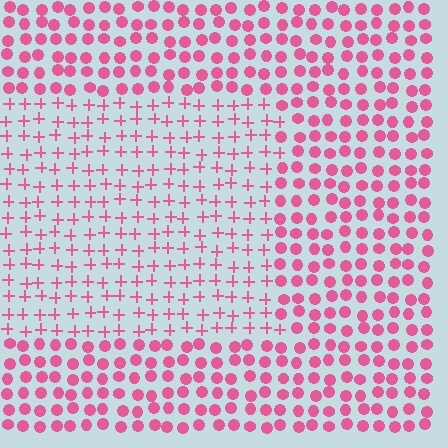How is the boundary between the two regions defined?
The boundary is defined by a change in element shape: plus signs inside vs. circles outside. All elements share the same color and spacing.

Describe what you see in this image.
The image is filled with small pink elements arranged in a uniform grid. A rectangle-shaped region contains plus signs, while the surrounding area contains circles. The boundary is defined purely by the change in element shape.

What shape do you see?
I see a rectangle.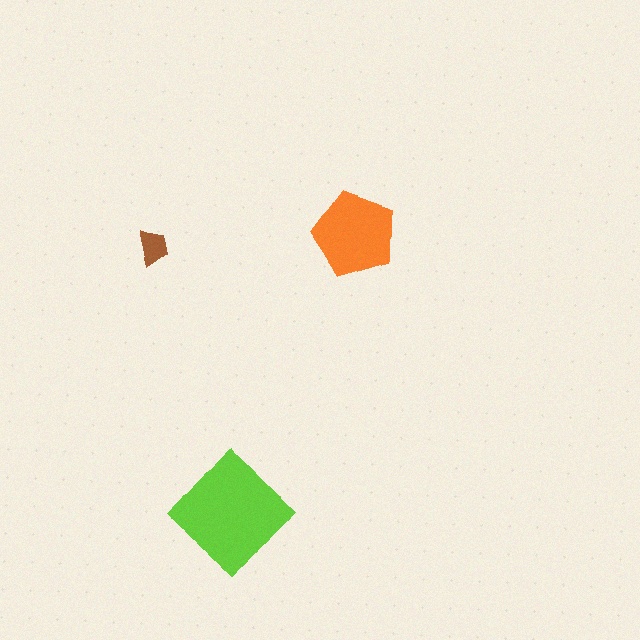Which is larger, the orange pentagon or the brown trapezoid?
The orange pentagon.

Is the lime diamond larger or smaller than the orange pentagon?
Larger.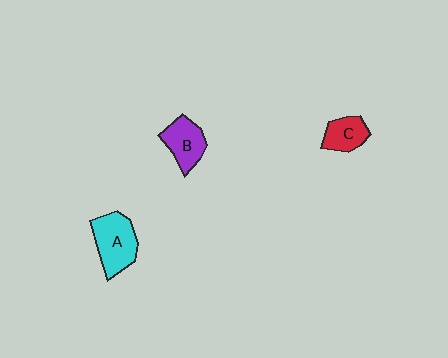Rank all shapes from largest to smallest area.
From largest to smallest: A (cyan), B (purple), C (red).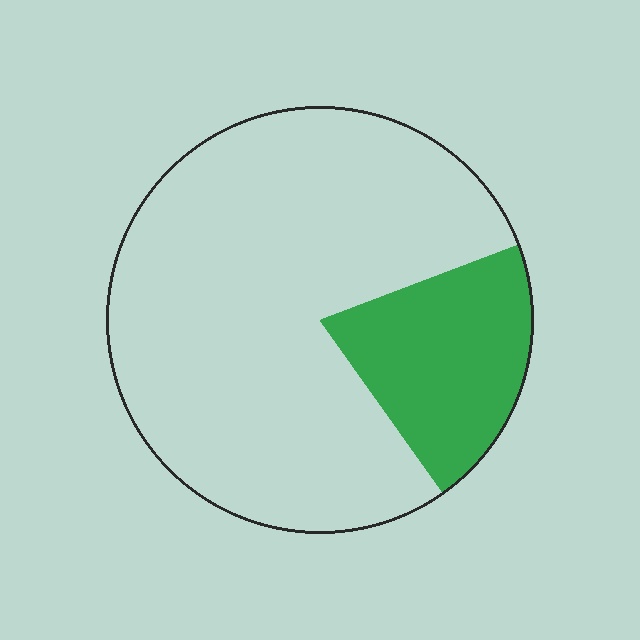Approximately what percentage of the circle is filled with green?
Approximately 20%.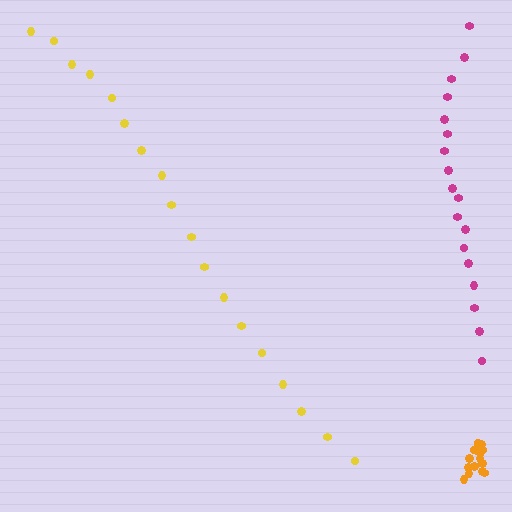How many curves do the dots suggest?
There are 3 distinct paths.